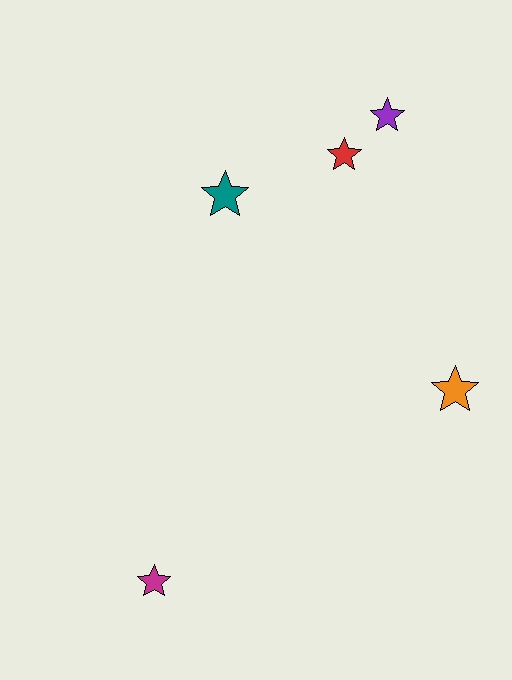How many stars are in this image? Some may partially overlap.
There are 5 stars.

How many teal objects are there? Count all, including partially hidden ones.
There is 1 teal object.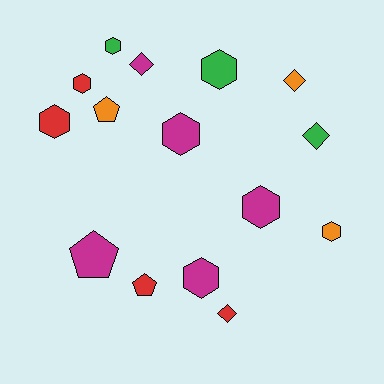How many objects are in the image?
There are 15 objects.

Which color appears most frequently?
Magenta, with 5 objects.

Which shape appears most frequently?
Hexagon, with 8 objects.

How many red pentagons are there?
There is 1 red pentagon.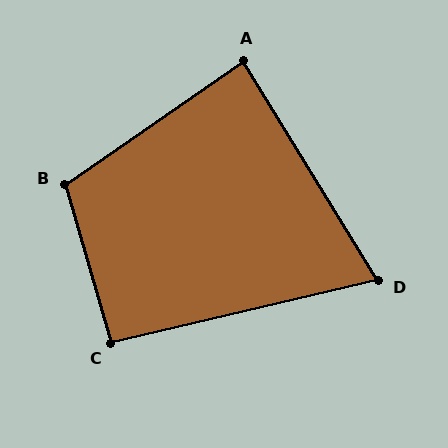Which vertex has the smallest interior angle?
D, at approximately 72 degrees.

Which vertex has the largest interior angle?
B, at approximately 108 degrees.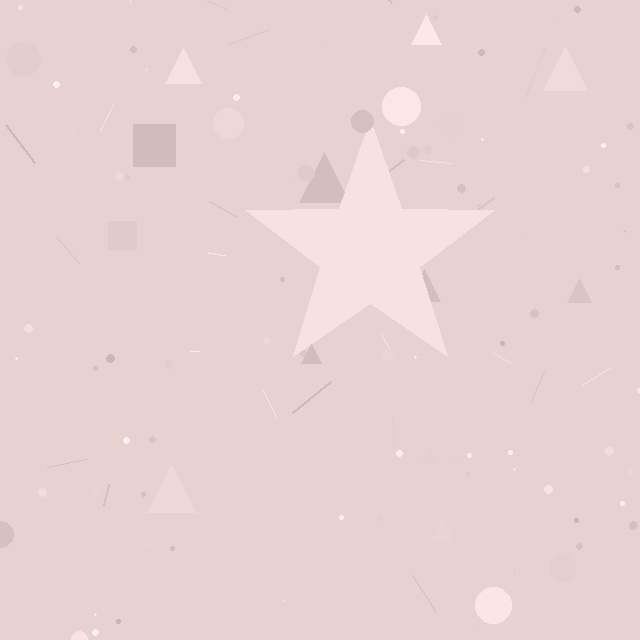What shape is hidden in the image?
A star is hidden in the image.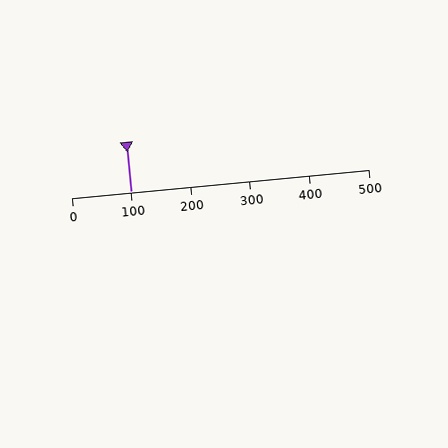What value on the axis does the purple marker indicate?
The marker indicates approximately 100.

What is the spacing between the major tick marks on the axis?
The major ticks are spaced 100 apart.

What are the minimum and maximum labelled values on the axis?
The axis runs from 0 to 500.